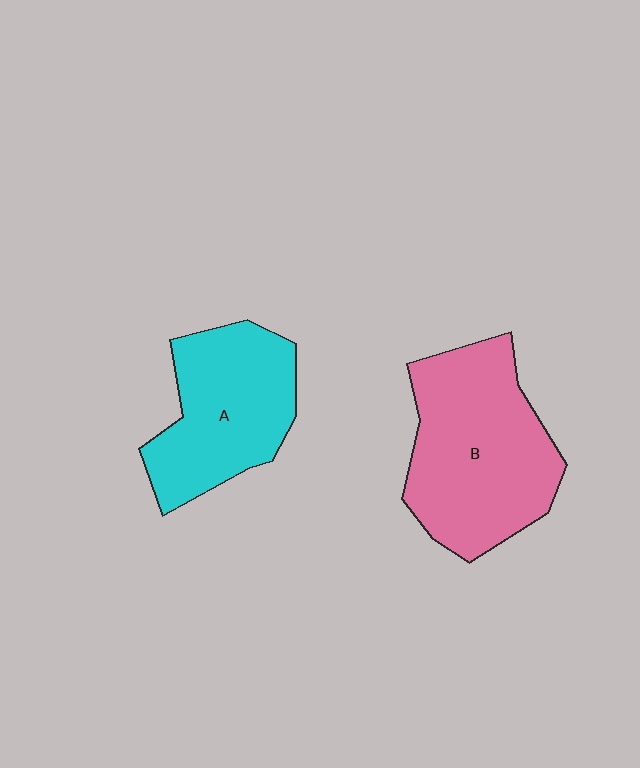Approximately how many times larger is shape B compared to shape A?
Approximately 1.3 times.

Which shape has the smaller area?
Shape A (cyan).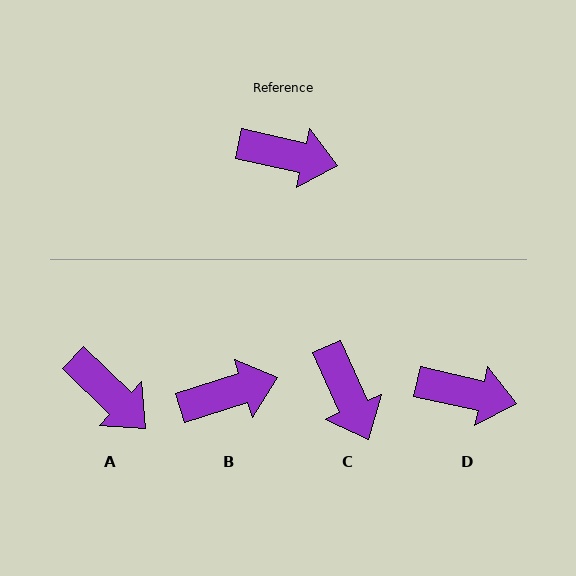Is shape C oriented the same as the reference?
No, it is off by about 54 degrees.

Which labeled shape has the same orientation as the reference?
D.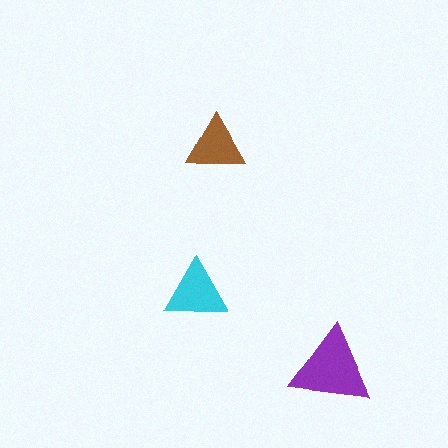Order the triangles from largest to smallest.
the purple one, the cyan one, the brown one.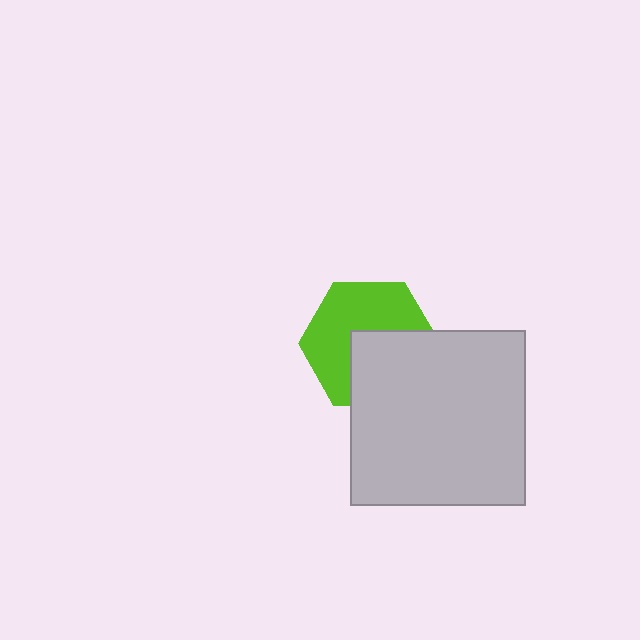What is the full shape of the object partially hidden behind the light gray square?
The partially hidden object is a lime hexagon.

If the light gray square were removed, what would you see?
You would see the complete lime hexagon.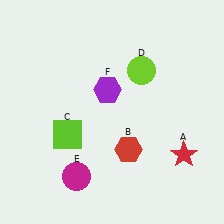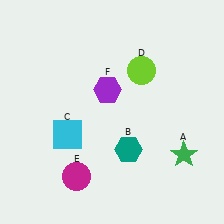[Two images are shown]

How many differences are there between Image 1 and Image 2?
There are 3 differences between the two images.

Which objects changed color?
A changed from red to green. B changed from red to teal. C changed from lime to cyan.